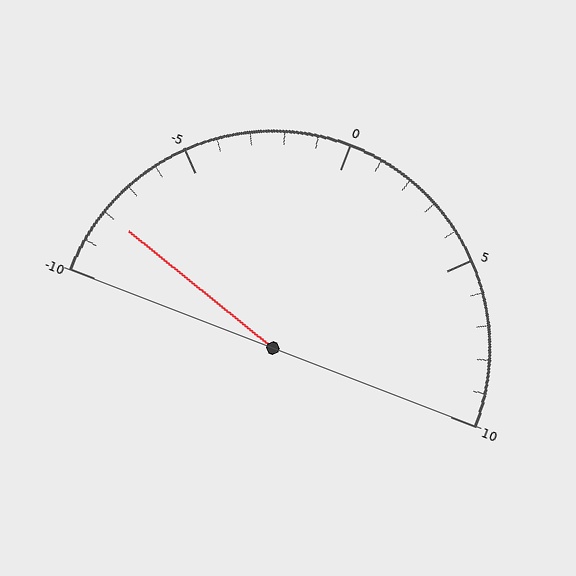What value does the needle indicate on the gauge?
The needle indicates approximately -8.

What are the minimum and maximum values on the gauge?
The gauge ranges from -10 to 10.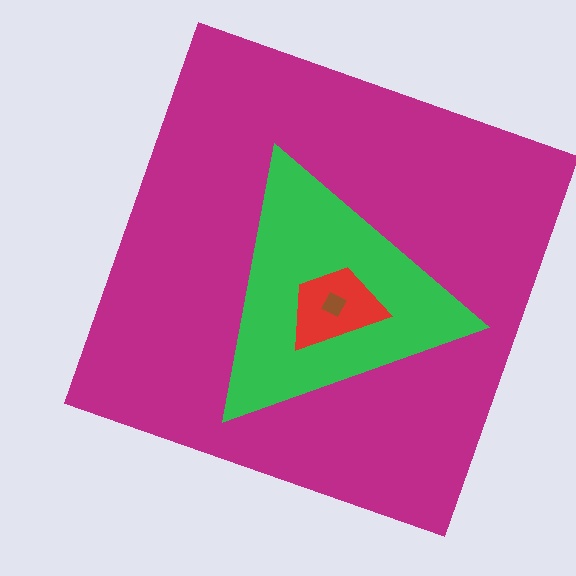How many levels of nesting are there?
4.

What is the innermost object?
The brown diamond.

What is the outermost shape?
The magenta square.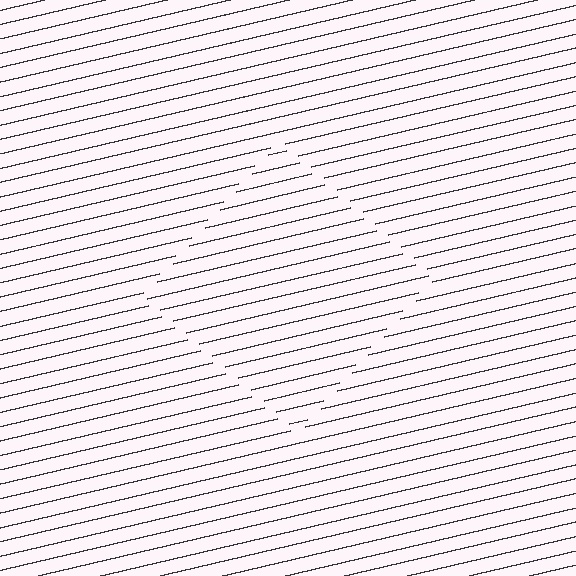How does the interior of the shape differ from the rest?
The interior of the shape contains the same grating, shifted by half a period — the contour is defined by the phase discontinuity where line-ends from the inner and outer gratings abut.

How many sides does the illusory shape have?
4 sides — the line-ends trace a square.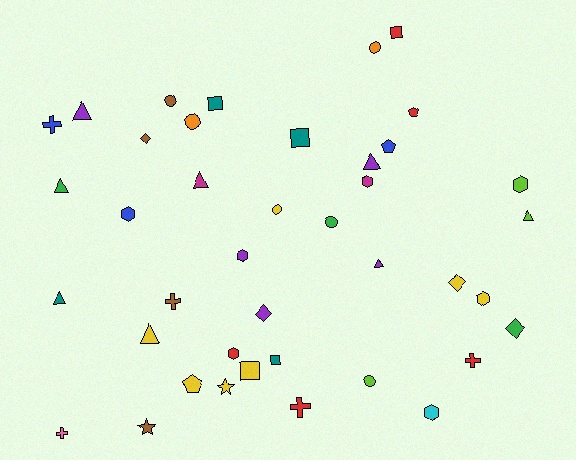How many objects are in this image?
There are 40 objects.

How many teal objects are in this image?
There are 4 teal objects.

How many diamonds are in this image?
There are 4 diamonds.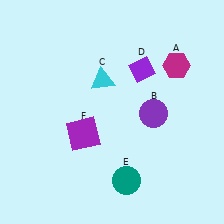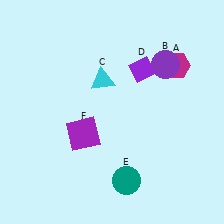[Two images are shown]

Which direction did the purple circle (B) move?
The purple circle (B) moved up.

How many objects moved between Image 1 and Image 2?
1 object moved between the two images.